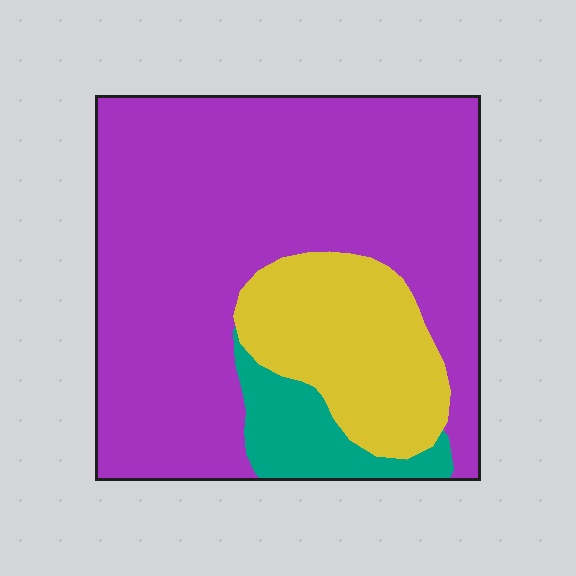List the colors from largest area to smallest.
From largest to smallest: purple, yellow, teal.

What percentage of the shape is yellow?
Yellow covers 20% of the shape.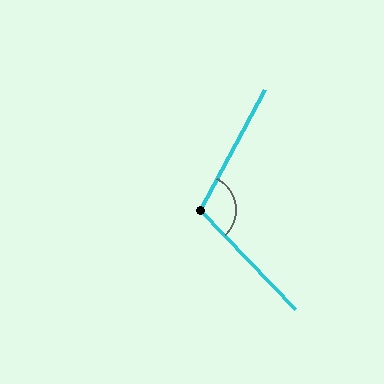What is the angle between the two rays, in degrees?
Approximately 108 degrees.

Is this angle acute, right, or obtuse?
It is obtuse.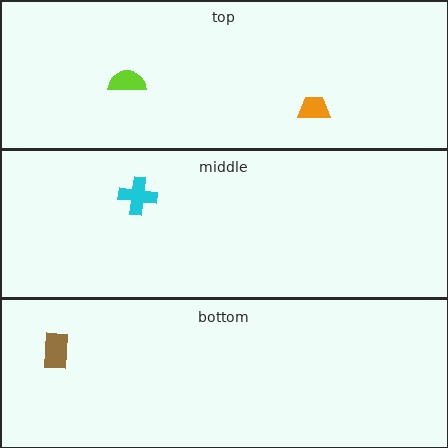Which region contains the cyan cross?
The middle region.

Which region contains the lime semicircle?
The top region.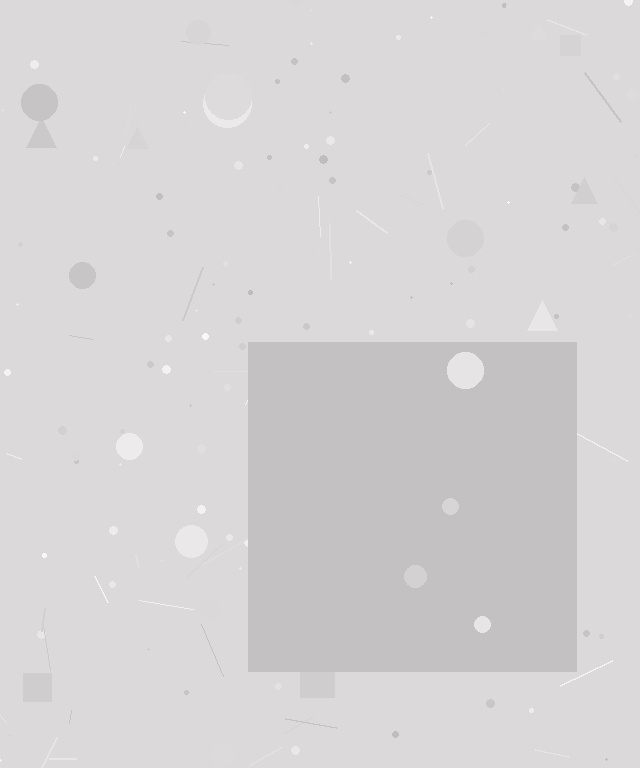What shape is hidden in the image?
A square is hidden in the image.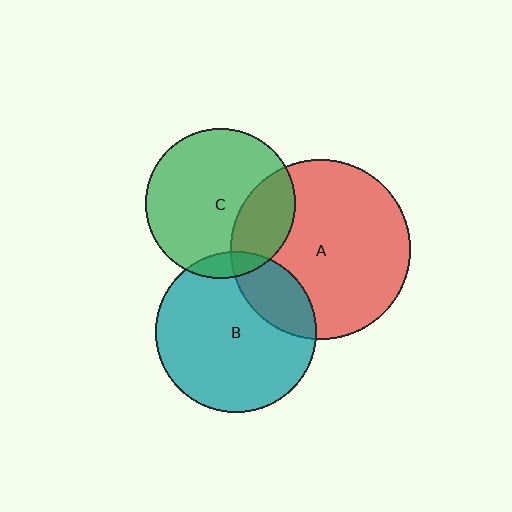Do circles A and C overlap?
Yes.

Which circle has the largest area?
Circle A (red).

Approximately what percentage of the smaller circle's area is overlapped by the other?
Approximately 25%.